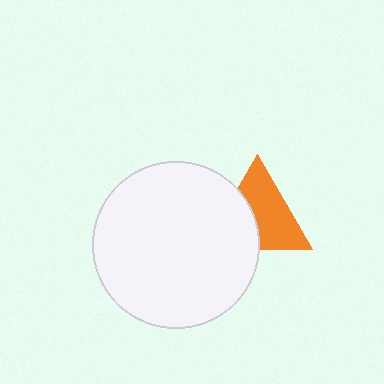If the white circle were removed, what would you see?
You would see the complete orange triangle.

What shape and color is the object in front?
The object in front is a white circle.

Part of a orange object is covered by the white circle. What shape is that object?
It is a triangle.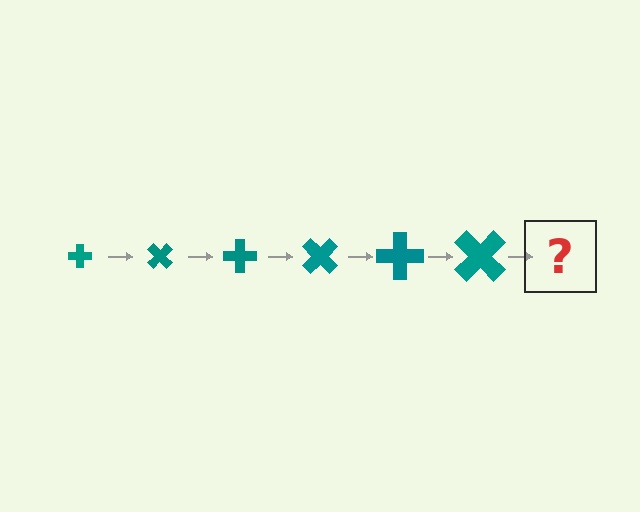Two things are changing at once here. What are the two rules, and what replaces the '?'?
The two rules are that the cross grows larger each step and it rotates 45 degrees each step. The '?' should be a cross, larger than the previous one and rotated 270 degrees from the start.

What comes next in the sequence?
The next element should be a cross, larger than the previous one and rotated 270 degrees from the start.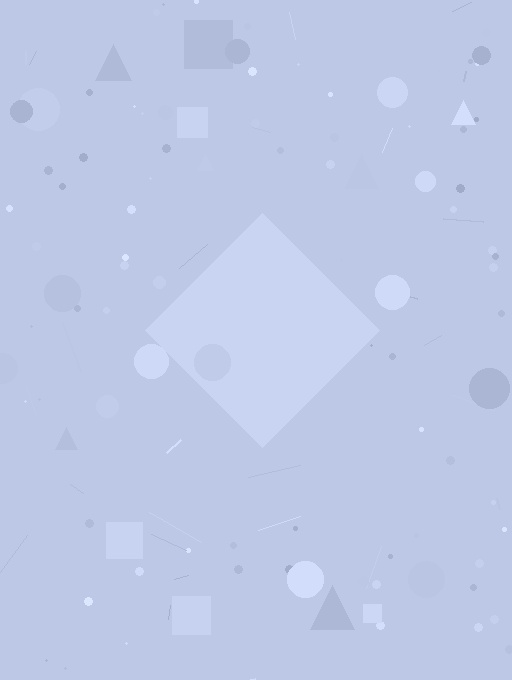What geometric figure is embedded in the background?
A diamond is embedded in the background.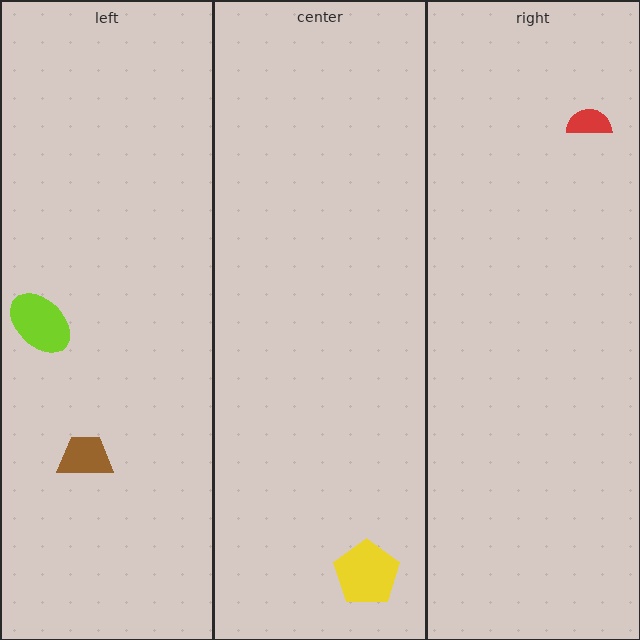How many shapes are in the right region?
1.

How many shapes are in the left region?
2.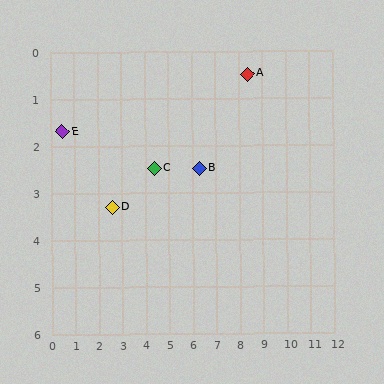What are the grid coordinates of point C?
Point C is at approximately (4.4, 2.5).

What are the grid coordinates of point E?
Point E is at approximately (0.5, 1.7).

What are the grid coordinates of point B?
Point B is at approximately (6.3, 2.5).